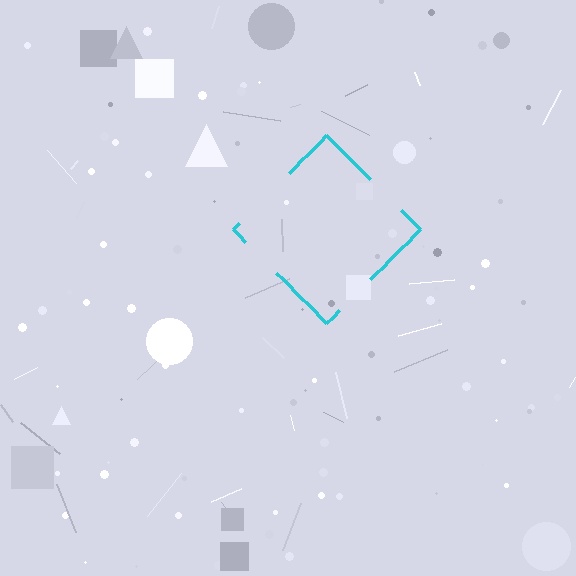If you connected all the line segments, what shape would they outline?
They would outline a diamond.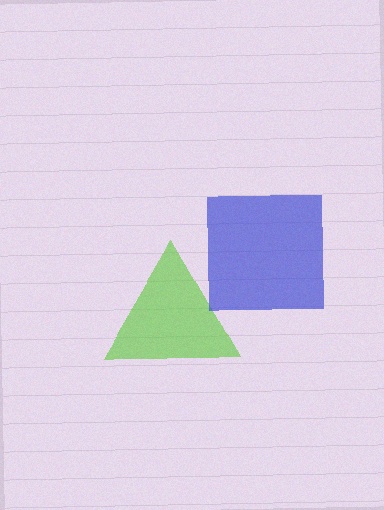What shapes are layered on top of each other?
The layered shapes are: a lime triangle, a blue square.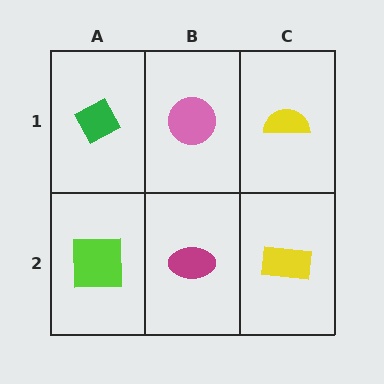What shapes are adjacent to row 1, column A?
A lime square (row 2, column A), a pink circle (row 1, column B).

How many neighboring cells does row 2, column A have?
2.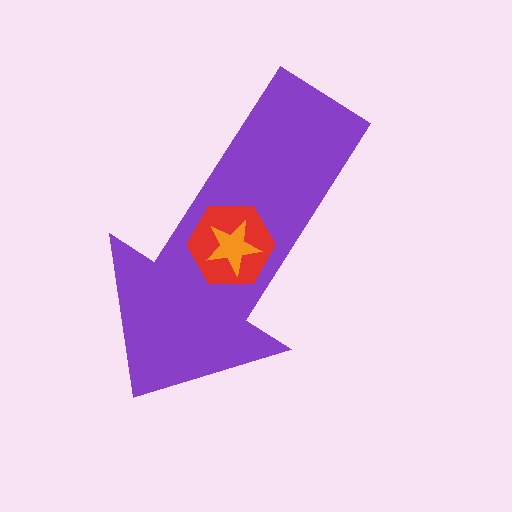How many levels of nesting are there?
3.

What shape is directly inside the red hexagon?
The orange star.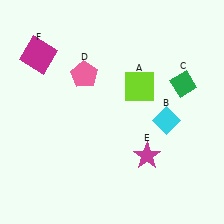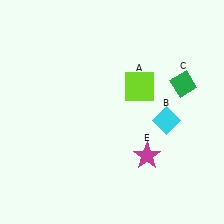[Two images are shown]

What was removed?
The pink pentagon (D), the magenta square (F) were removed in Image 2.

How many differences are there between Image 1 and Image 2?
There are 2 differences between the two images.